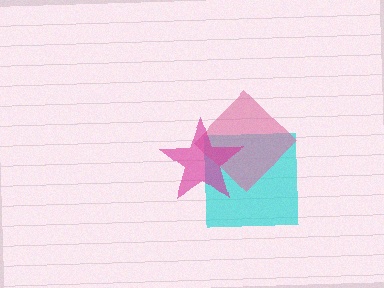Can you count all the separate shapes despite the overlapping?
Yes, there are 3 separate shapes.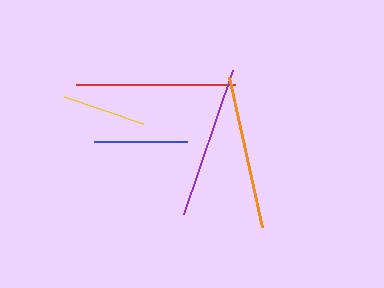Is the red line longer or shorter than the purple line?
The red line is longer than the purple line.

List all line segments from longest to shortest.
From longest to shortest: red, orange, purple, blue, yellow.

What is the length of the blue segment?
The blue segment is approximately 93 pixels long.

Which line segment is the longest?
The red line is the longest at approximately 159 pixels.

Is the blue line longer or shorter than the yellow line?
The blue line is longer than the yellow line.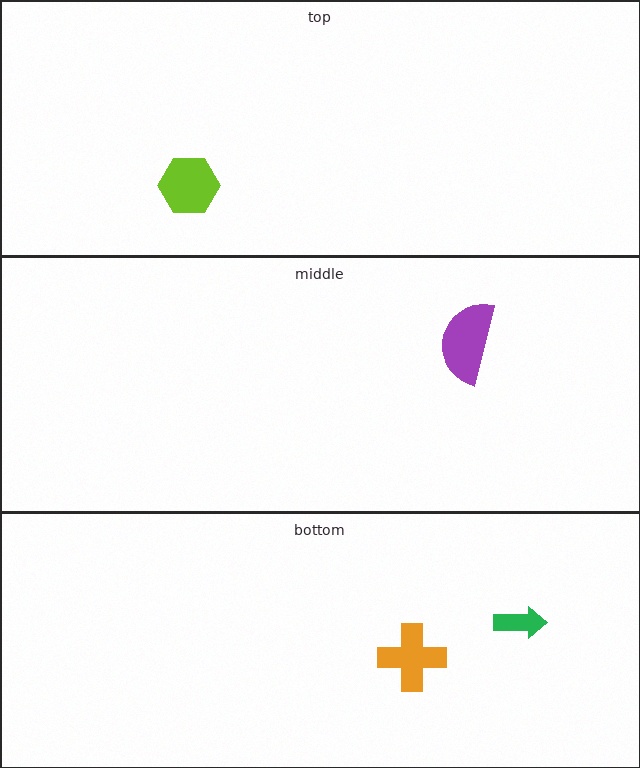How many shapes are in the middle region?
1.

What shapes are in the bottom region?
The orange cross, the green arrow.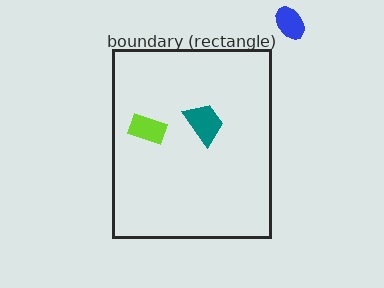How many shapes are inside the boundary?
2 inside, 1 outside.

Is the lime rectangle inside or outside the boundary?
Inside.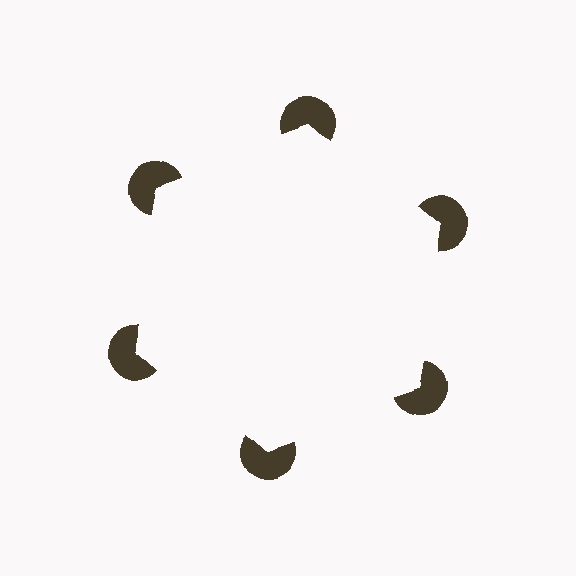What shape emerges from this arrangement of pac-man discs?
An illusory hexagon — its edges are inferred from the aligned wedge cuts in the pac-man discs, not physically drawn.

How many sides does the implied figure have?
6 sides.